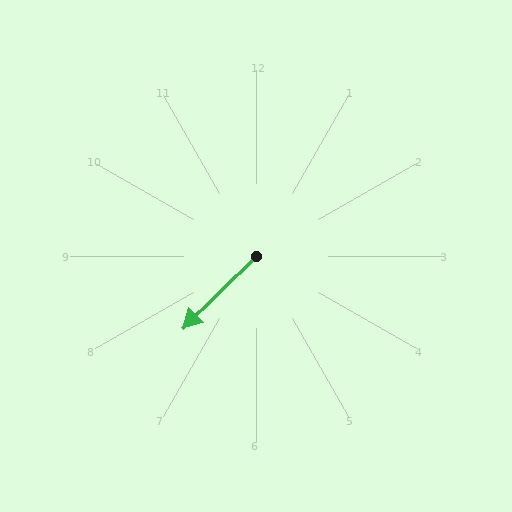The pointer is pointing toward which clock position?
Roughly 8 o'clock.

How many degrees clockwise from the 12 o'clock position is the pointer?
Approximately 226 degrees.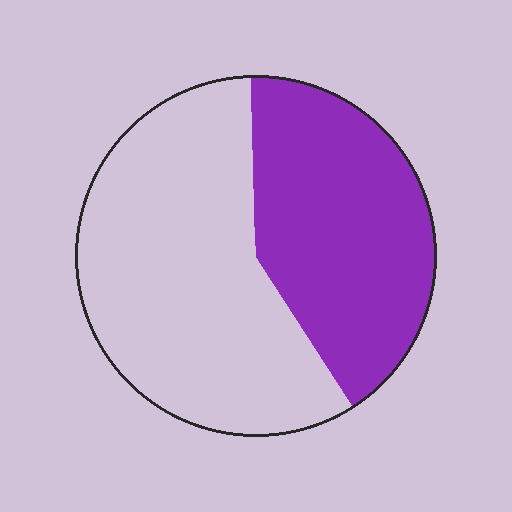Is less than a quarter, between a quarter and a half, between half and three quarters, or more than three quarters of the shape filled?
Between a quarter and a half.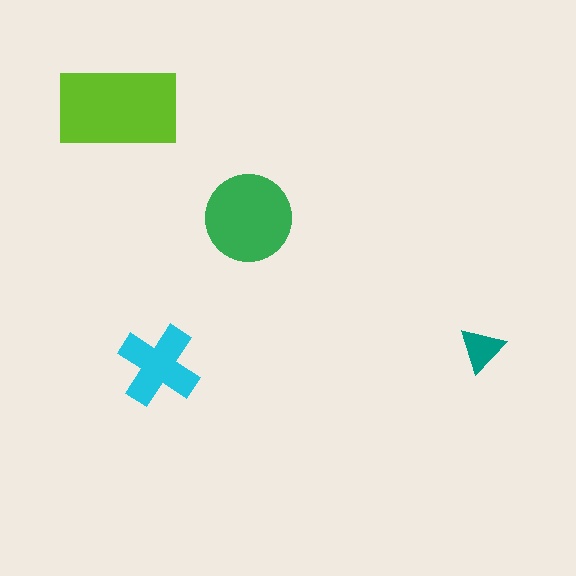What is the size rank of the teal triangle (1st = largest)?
4th.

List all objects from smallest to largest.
The teal triangle, the cyan cross, the green circle, the lime rectangle.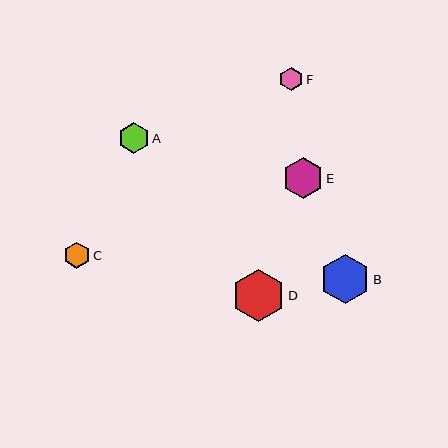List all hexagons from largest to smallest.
From largest to smallest: D, B, E, A, C, F.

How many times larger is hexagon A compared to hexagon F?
Hexagon A is approximately 1.3 times the size of hexagon F.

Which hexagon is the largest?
Hexagon D is the largest with a size of approximately 52 pixels.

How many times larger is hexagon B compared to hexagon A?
Hexagon B is approximately 1.6 times the size of hexagon A.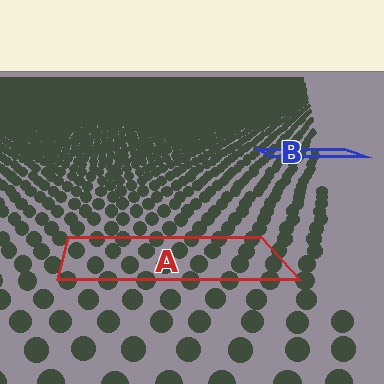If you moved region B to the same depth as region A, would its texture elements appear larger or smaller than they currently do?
They would appear larger. At a closer depth, the same texture elements are projected at a bigger on-screen size.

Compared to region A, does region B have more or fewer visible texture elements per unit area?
Region B has more texture elements per unit area — they are packed more densely because it is farther away.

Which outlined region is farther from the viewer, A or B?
Region B is farther from the viewer — the texture elements inside it appear smaller and more densely packed.